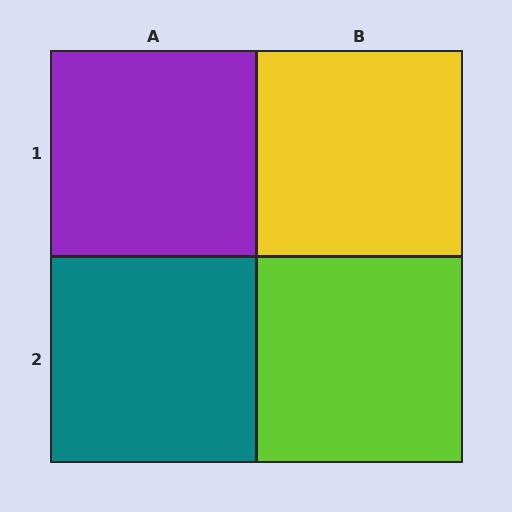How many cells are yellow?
1 cell is yellow.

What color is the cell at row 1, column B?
Yellow.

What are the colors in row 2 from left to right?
Teal, lime.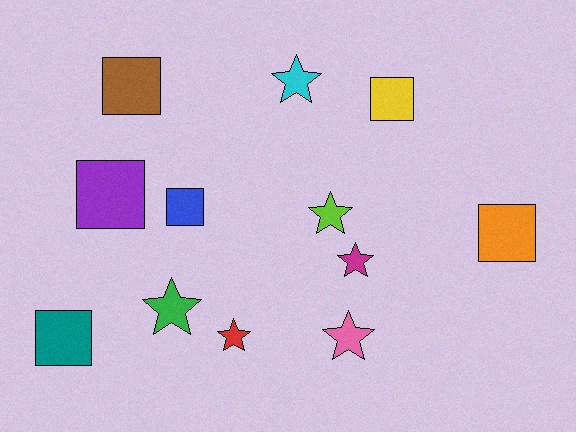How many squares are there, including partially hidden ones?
There are 6 squares.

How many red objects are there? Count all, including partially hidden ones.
There is 1 red object.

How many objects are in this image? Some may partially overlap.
There are 12 objects.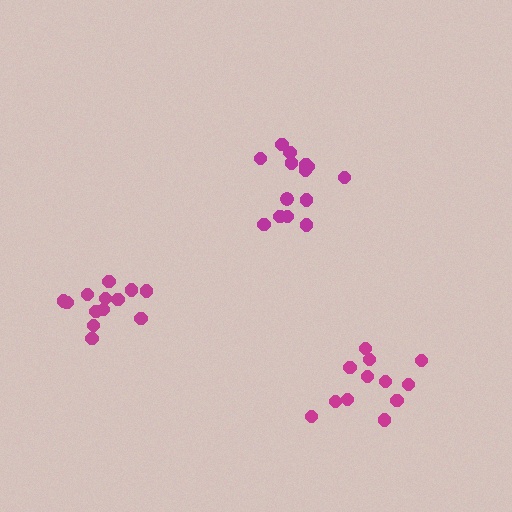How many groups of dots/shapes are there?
There are 3 groups.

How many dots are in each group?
Group 1: 13 dots, Group 2: 12 dots, Group 3: 14 dots (39 total).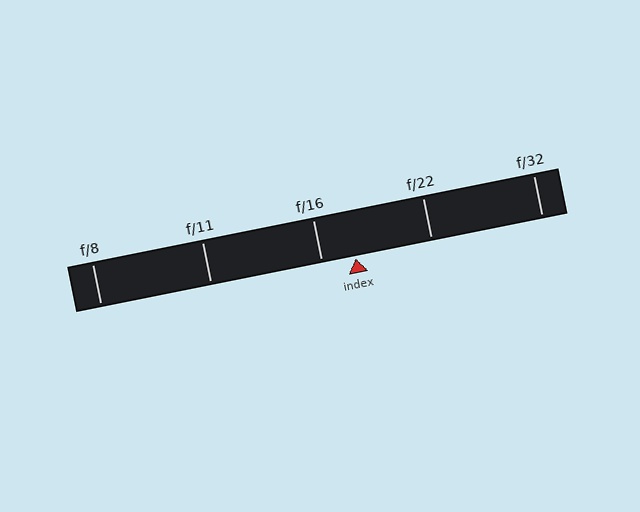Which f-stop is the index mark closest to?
The index mark is closest to f/16.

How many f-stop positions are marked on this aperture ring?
There are 5 f-stop positions marked.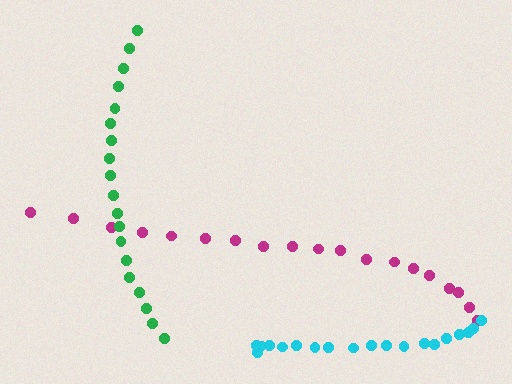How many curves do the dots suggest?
There are 3 distinct paths.